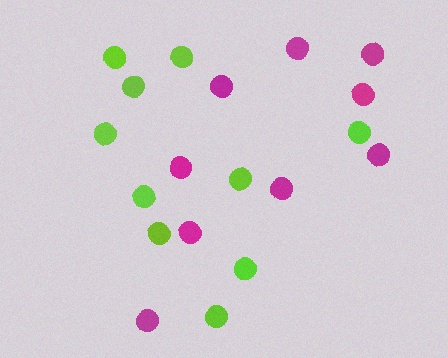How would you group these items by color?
There are 2 groups: one group of magenta circles (9) and one group of lime circles (10).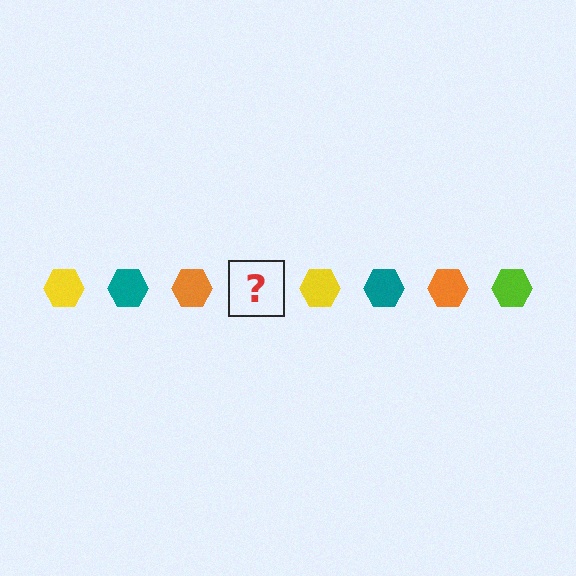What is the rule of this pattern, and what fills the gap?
The rule is that the pattern cycles through yellow, teal, orange, lime hexagons. The gap should be filled with a lime hexagon.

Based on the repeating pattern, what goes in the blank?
The blank should be a lime hexagon.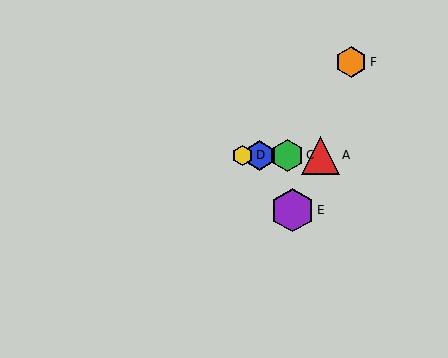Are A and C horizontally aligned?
Yes, both are at y≈155.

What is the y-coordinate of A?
Object A is at y≈155.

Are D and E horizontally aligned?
No, D is at y≈155 and E is at y≈210.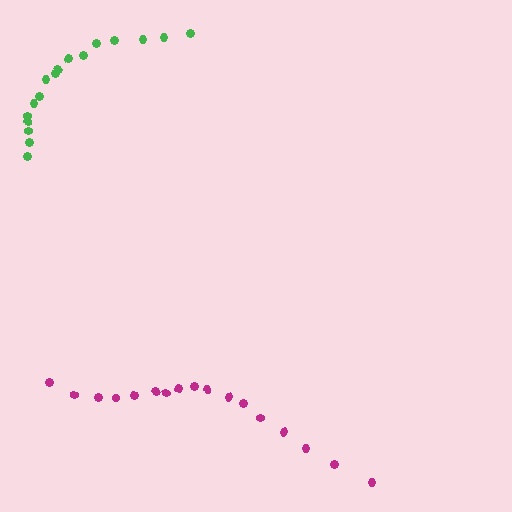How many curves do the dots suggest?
There are 2 distinct paths.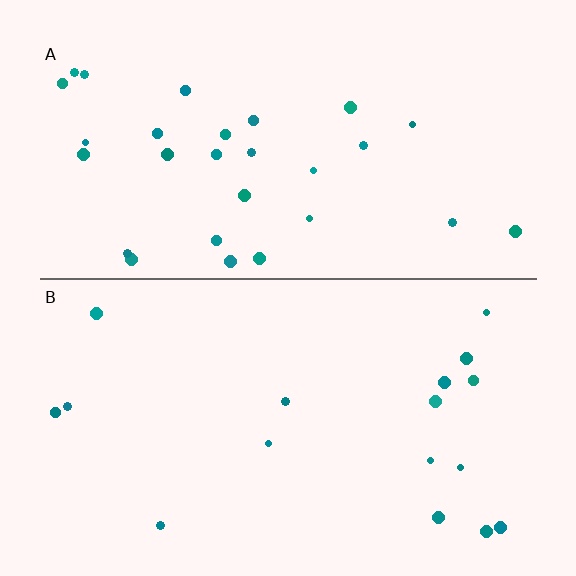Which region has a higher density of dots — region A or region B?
A (the top).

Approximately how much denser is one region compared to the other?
Approximately 1.7× — region A over region B.